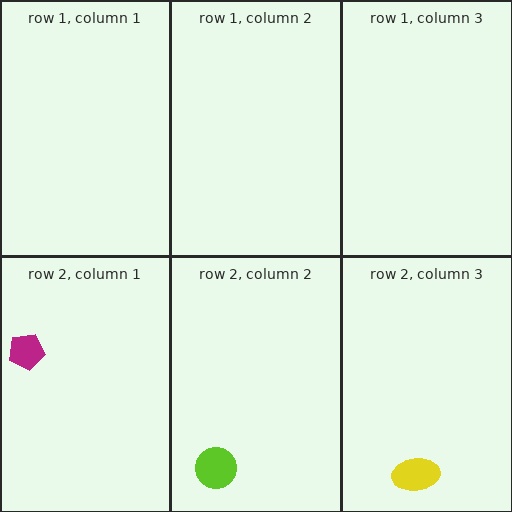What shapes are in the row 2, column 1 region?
The magenta pentagon.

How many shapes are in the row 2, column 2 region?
1.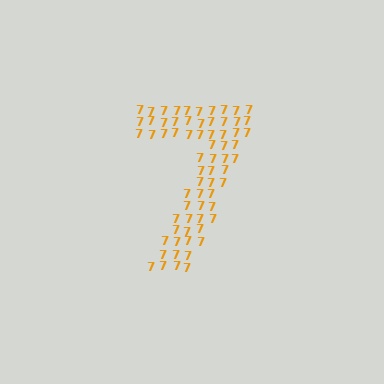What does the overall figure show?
The overall figure shows the digit 7.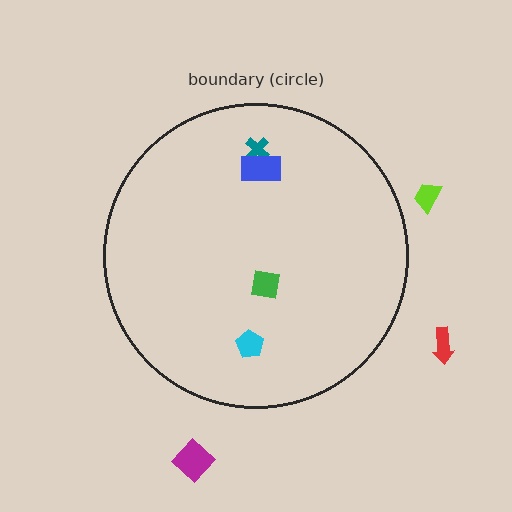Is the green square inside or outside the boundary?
Inside.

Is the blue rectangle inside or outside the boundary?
Inside.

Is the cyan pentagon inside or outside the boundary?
Inside.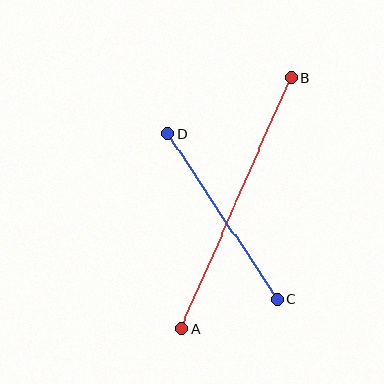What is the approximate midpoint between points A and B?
The midpoint is at approximately (236, 203) pixels.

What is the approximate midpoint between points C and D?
The midpoint is at approximately (223, 217) pixels.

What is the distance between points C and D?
The distance is approximately 198 pixels.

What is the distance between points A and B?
The distance is approximately 274 pixels.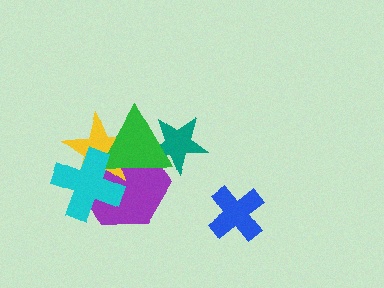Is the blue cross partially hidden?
No, no other shape covers it.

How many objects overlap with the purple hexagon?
4 objects overlap with the purple hexagon.